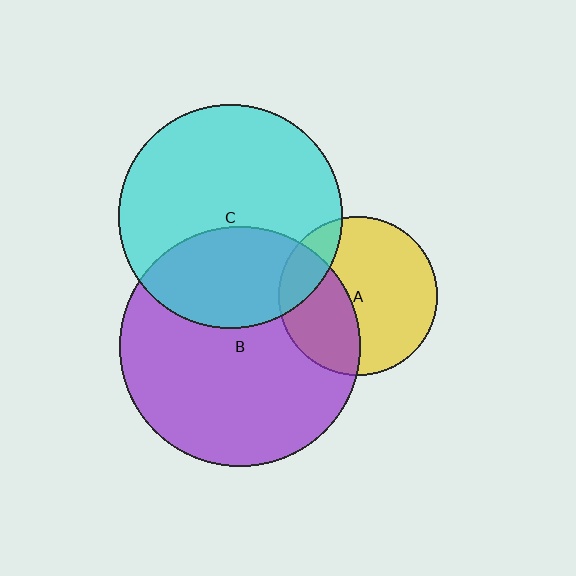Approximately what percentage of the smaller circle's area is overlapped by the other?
Approximately 35%.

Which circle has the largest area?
Circle B (purple).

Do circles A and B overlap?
Yes.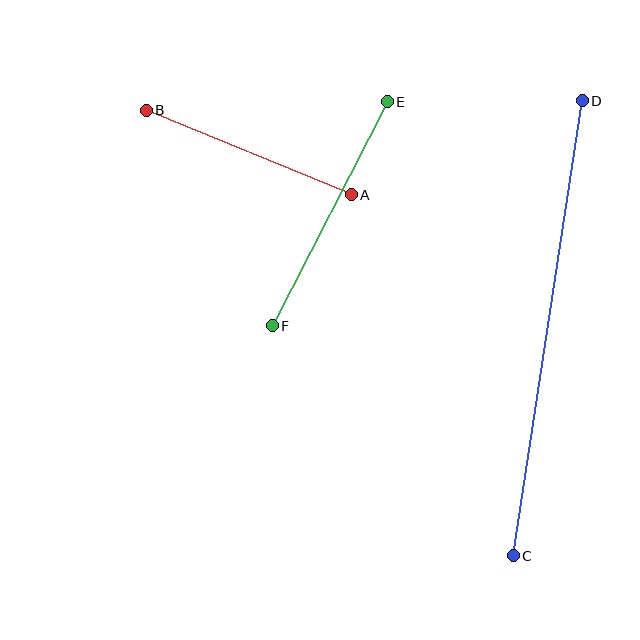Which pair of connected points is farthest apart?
Points C and D are farthest apart.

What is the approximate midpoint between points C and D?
The midpoint is at approximately (548, 328) pixels.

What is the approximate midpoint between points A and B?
The midpoint is at approximately (249, 153) pixels.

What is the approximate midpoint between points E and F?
The midpoint is at approximately (330, 214) pixels.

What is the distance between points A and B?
The distance is approximately 222 pixels.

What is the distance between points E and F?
The distance is approximately 252 pixels.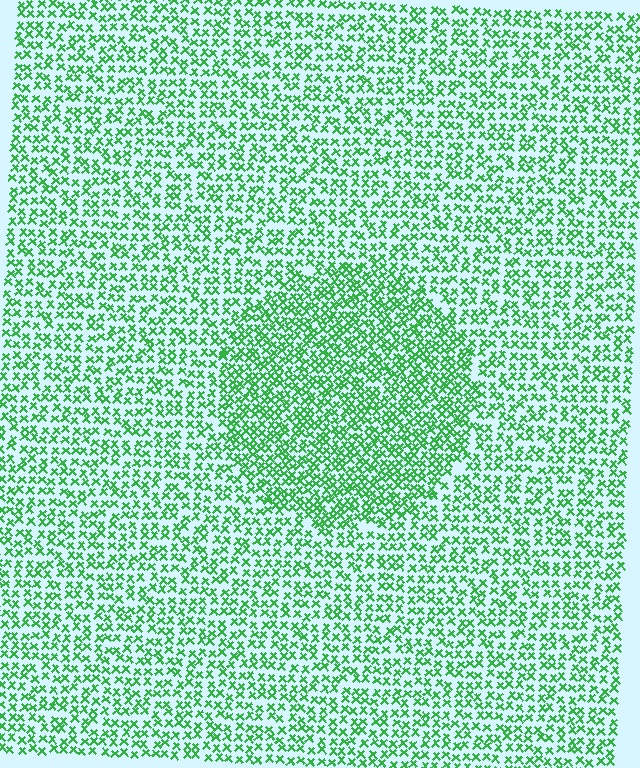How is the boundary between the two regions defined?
The boundary is defined by a change in element density (approximately 1.6x ratio). All elements are the same color, size, and shape.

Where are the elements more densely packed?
The elements are more densely packed inside the circle boundary.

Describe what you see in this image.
The image contains small green elements arranged at two different densities. A circle-shaped region is visible where the elements are more densely packed than the surrounding area.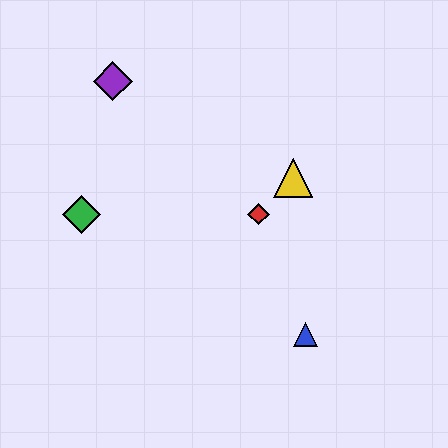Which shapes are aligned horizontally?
The red diamond, the green diamond are aligned horizontally.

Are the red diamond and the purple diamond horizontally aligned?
No, the red diamond is at y≈214 and the purple diamond is at y≈81.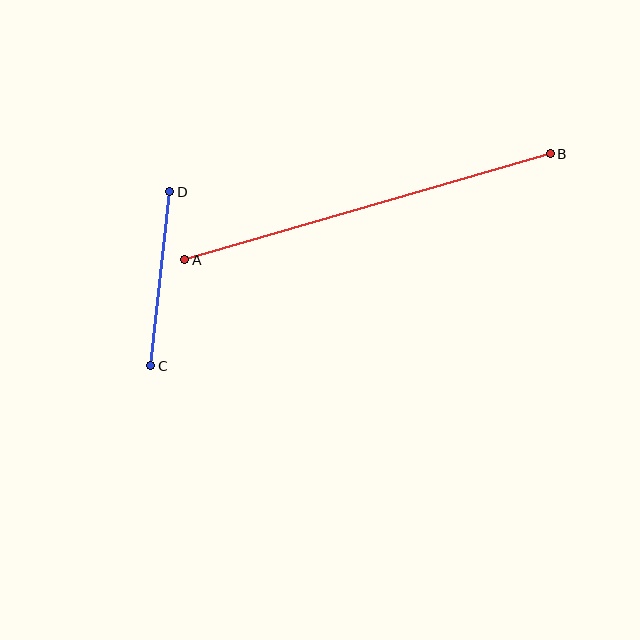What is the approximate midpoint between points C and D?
The midpoint is at approximately (160, 279) pixels.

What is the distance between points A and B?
The distance is approximately 381 pixels.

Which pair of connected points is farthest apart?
Points A and B are farthest apart.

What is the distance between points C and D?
The distance is approximately 175 pixels.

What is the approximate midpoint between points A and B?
The midpoint is at approximately (368, 207) pixels.